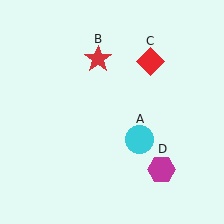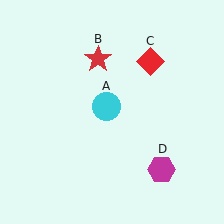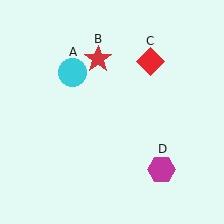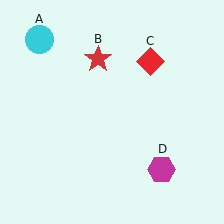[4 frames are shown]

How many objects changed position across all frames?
1 object changed position: cyan circle (object A).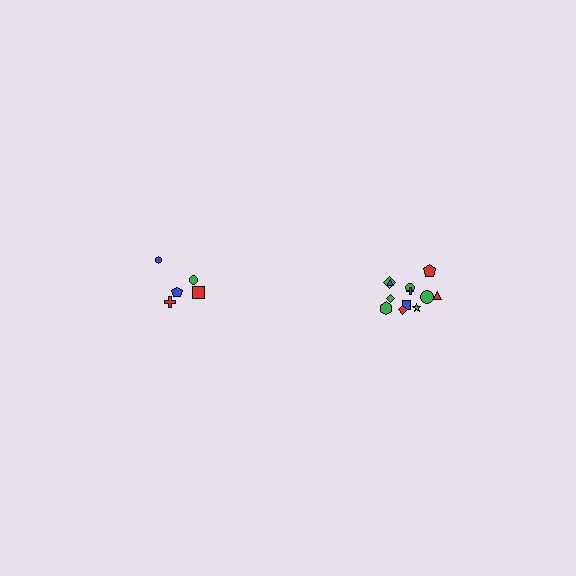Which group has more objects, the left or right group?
The right group.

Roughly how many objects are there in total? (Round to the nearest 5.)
Roughly 15 objects in total.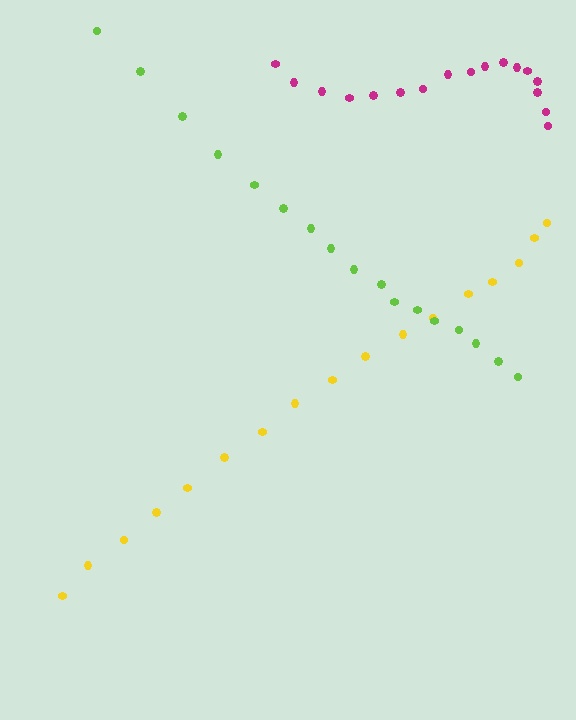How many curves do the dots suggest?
There are 3 distinct paths.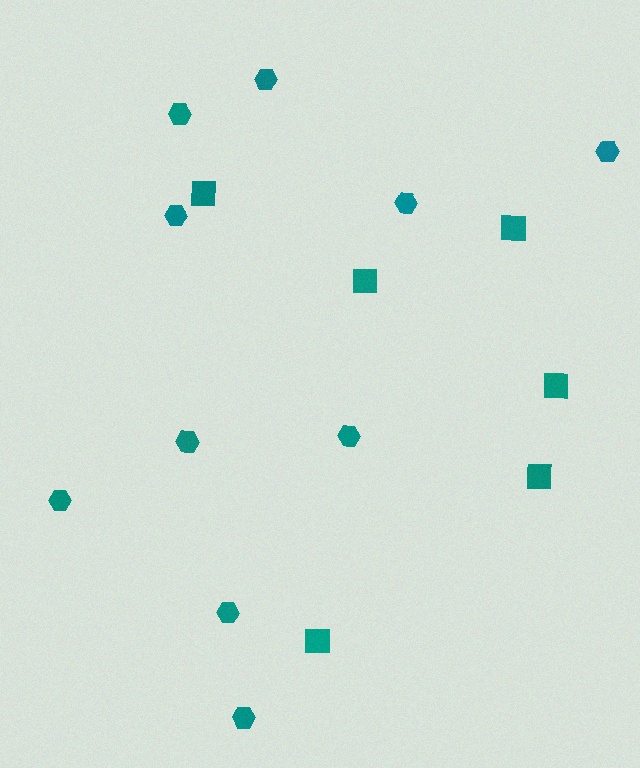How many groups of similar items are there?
There are 2 groups: one group of squares (6) and one group of hexagons (10).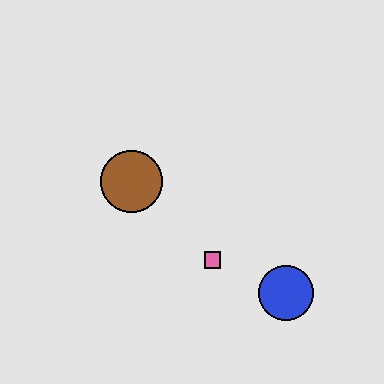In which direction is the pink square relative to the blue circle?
The pink square is to the left of the blue circle.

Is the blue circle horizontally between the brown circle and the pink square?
No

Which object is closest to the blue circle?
The pink square is closest to the blue circle.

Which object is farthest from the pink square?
The brown circle is farthest from the pink square.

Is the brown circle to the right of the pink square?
No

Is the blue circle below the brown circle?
Yes